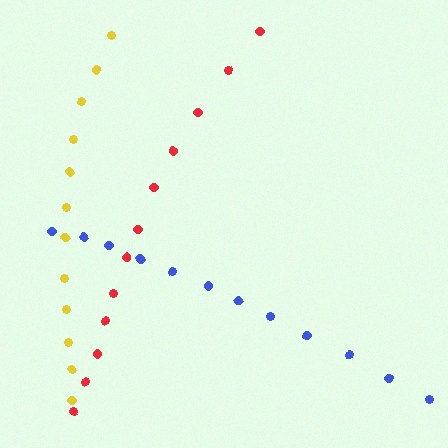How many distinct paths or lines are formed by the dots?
There are 3 distinct paths.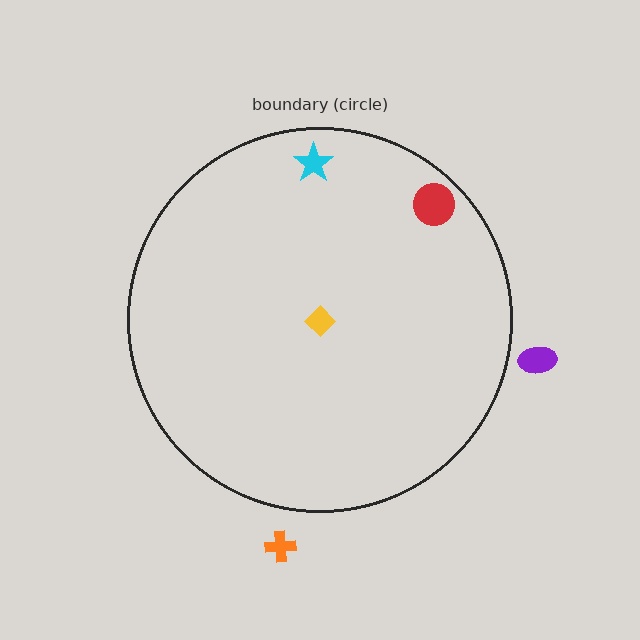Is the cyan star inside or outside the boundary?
Inside.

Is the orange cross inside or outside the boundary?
Outside.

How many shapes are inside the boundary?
3 inside, 2 outside.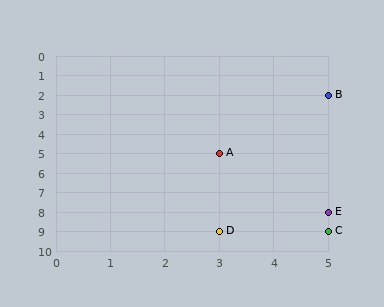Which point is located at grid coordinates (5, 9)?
Point C is at (5, 9).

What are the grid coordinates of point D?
Point D is at grid coordinates (3, 9).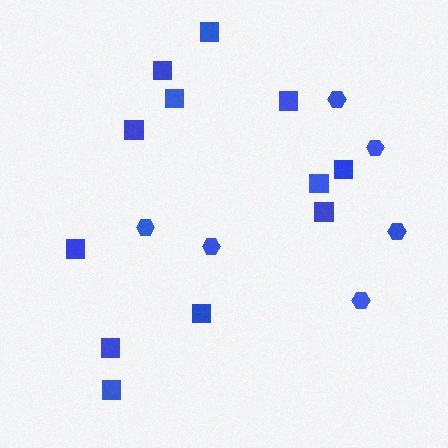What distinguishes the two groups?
There are 2 groups: one group of squares (12) and one group of hexagons (6).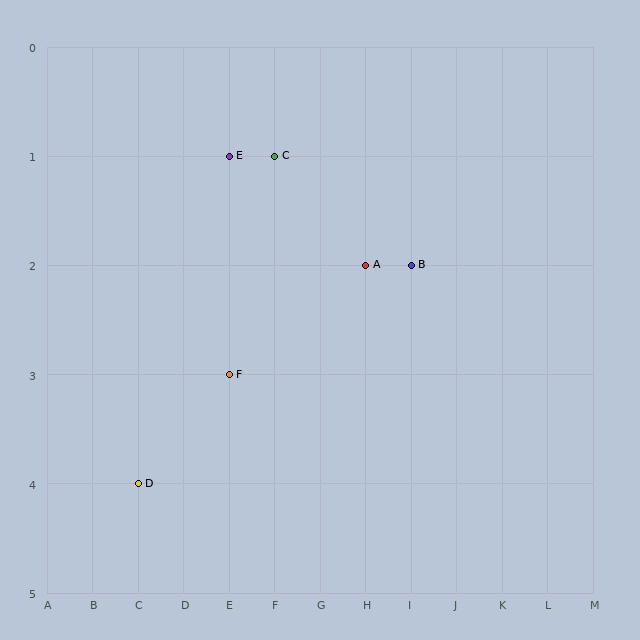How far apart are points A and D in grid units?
Points A and D are 5 columns and 2 rows apart (about 5.4 grid units diagonally).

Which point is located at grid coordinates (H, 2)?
Point A is at (H, 2).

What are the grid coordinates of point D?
Point D is at grid coordinates (C, 4).